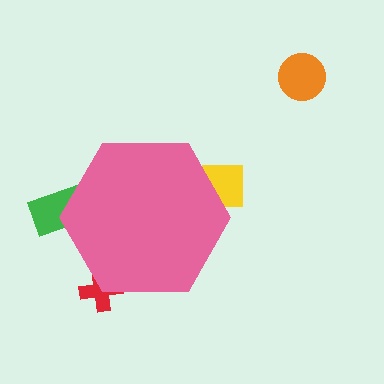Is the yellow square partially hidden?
Yes, the yellow square is partially hidden behind the pink hexagon.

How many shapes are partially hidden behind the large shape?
3 shapes are partially hidden.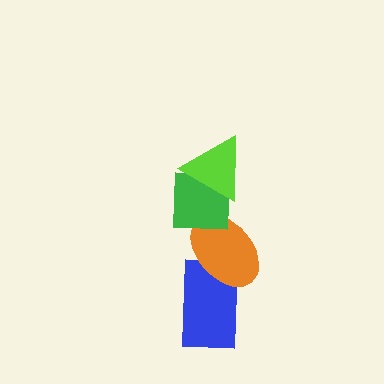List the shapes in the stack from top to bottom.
From top to bottom: the lime triangle, the green square, the orange ellipse, the blue rectangle.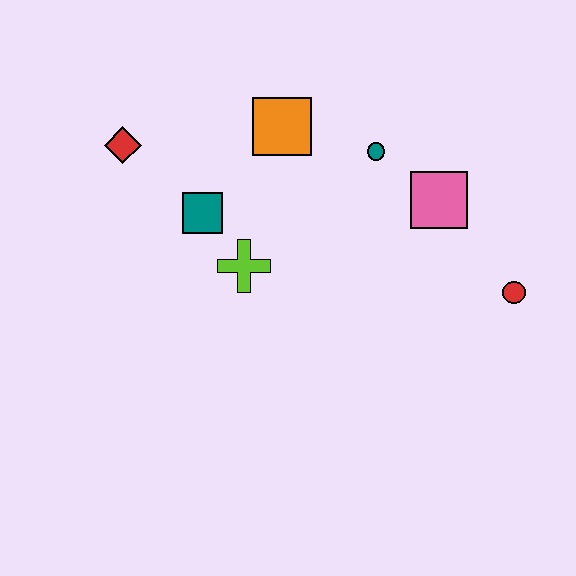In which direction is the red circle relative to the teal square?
The red circle is to the right of the teal square.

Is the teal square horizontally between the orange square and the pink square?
No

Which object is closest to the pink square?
The teal circle is closest to the pink square.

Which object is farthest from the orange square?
The red circle is farthest from the orange square.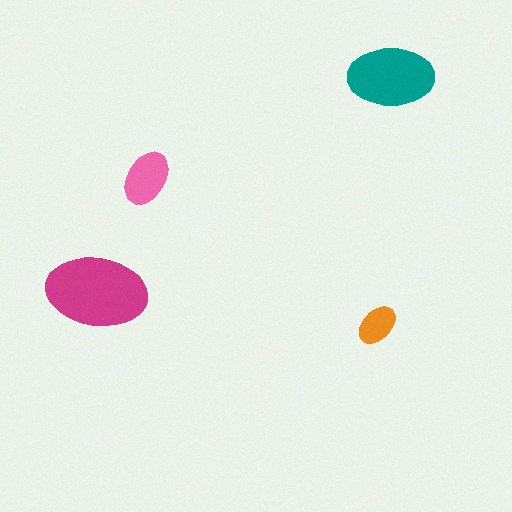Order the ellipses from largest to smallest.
the magenta one, the teal one, the pink one, the orange one.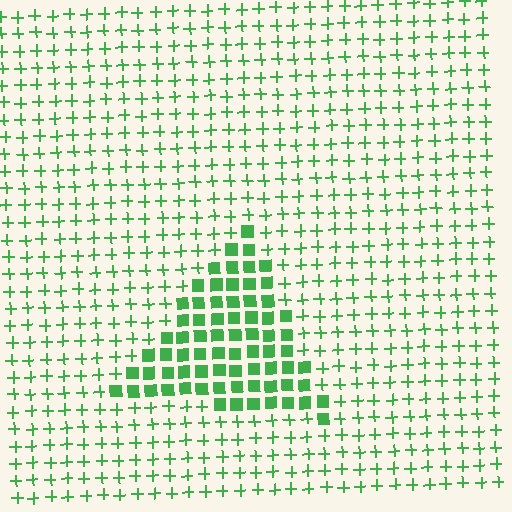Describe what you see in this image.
The image is filled with small green elements arranged in a uniform grid. A triangle-shaped region contains squares, while the surrounding area contains plus signs. The boundary is defined purely by the change in element shape.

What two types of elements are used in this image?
The image uses squares inside the triangle region and plus signs outside it.